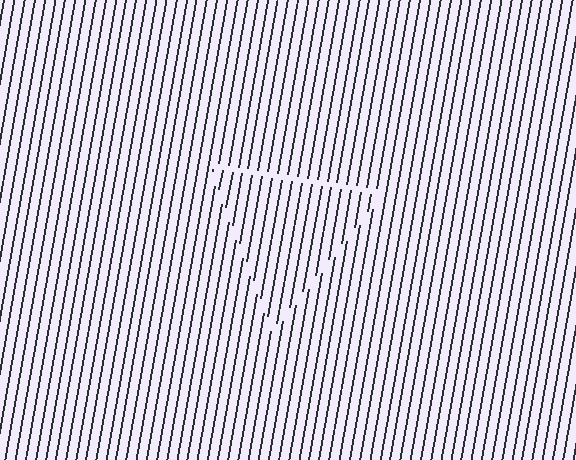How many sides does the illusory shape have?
3 sides — the line-ends trace a triangle.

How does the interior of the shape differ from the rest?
The interior of the shape contains the same grating, shifted by half a period — the contour is defined by the phase discontinuity where line-ends from the inner and outer gratings abut.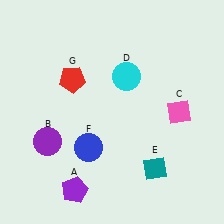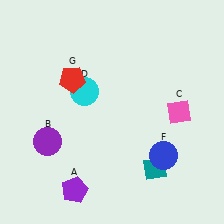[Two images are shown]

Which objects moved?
The objects that moved are: the cyan circle (D), the blue circle (F).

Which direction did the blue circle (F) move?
The blue circle (F) moved right.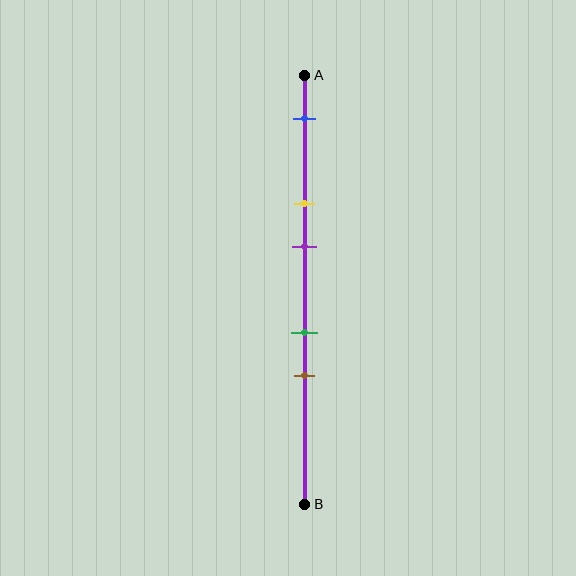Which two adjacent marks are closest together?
The green and brown marks are the closest adjacent pair.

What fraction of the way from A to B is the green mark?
The green mark is approximately 60% (0.6) of the way from A to B.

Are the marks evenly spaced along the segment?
No, the marks are not evenly spaced.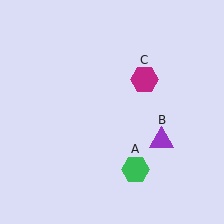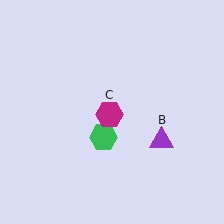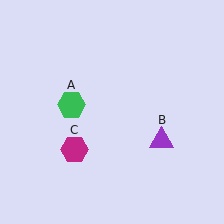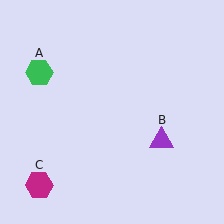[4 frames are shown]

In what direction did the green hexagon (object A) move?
The green hexagon (object A) moved up and to the left.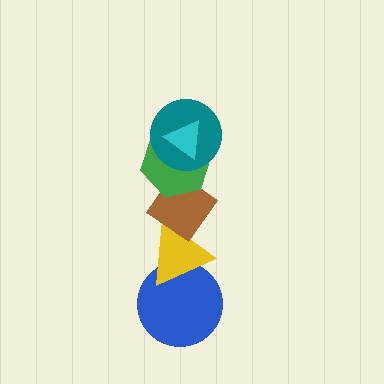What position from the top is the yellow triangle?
The yellow triangle is 5th from the top.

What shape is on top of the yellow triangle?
The brown diamond is on top of the yellow triangle.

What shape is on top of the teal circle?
The cyan triangle is on top of the teal circle.